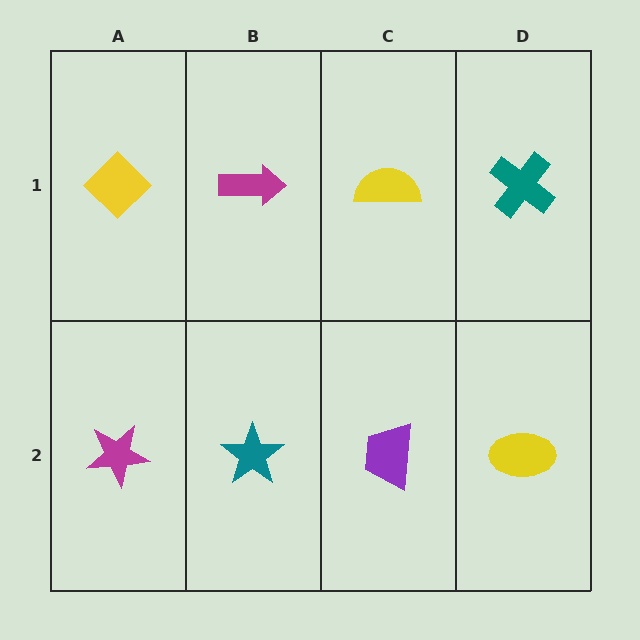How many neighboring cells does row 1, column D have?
2.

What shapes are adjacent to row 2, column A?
A yellow diamond (row 1, column A), a teal star (row 2, column B).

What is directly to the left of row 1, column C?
A magenta arrow.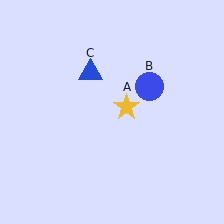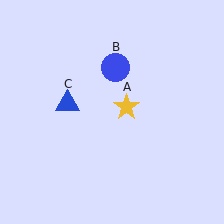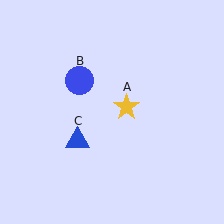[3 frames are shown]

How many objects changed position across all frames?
2 objects changed position: blue circle (object B), blue triangle (object C).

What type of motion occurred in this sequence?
The blue circle (object B), blue triangle (object C) rotated counterclockwise around the center of the scene.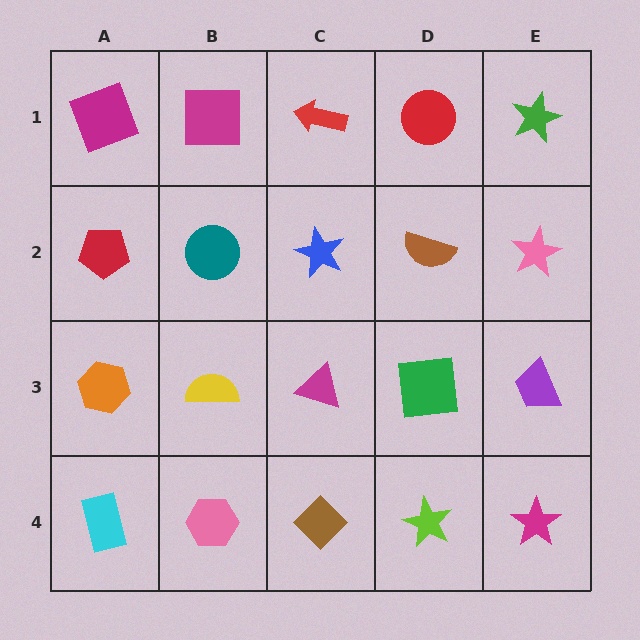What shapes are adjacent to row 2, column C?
A red arrow (row 1, column C), a magenta triangle (row 3, column C), a teal circle (row 2, column B), a brown semicircle (row 2, column D).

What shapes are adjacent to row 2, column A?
A magenta square (row 1, column A), an orange hexagon (row 3, column A), a teal circle (row 2, column B).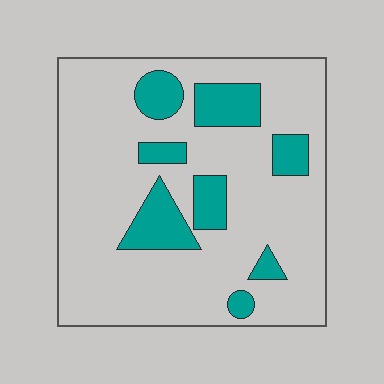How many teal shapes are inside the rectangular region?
8.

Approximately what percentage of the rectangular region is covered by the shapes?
Approximately 20%.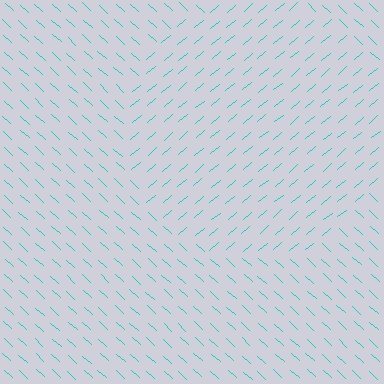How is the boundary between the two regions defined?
The boundary is defined purely by a change in line orientation (approximately 82 degrees difference). All lines are the same color and thickness.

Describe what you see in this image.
The image is filled with small cyan line segments. A circle region in the image has lines oriented differently from the surrounding lines, creating a visible texture boundary.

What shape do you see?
I see a circle.